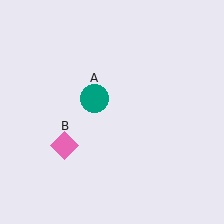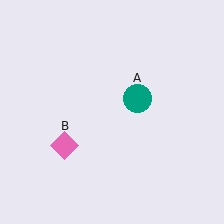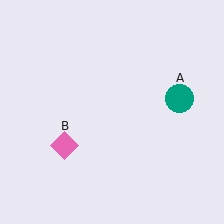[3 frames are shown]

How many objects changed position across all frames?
1 object changed position: teal circle (object A).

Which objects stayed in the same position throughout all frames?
Pink diamond (object B) remained stationary.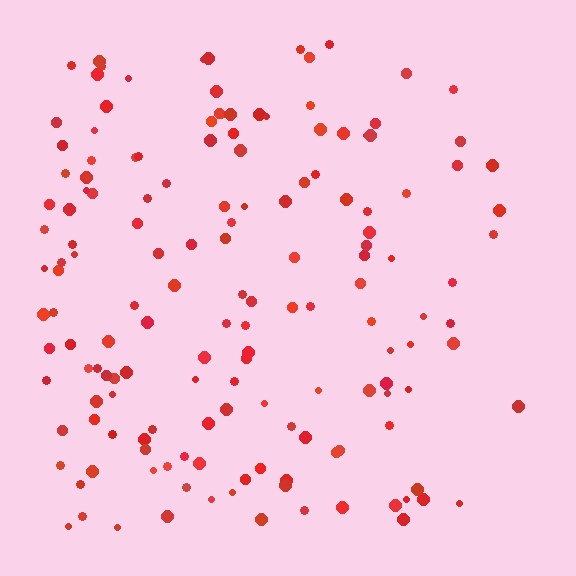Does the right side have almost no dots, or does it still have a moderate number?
Still a moderate number, just noticeably fewer than the left.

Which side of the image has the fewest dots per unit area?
The right.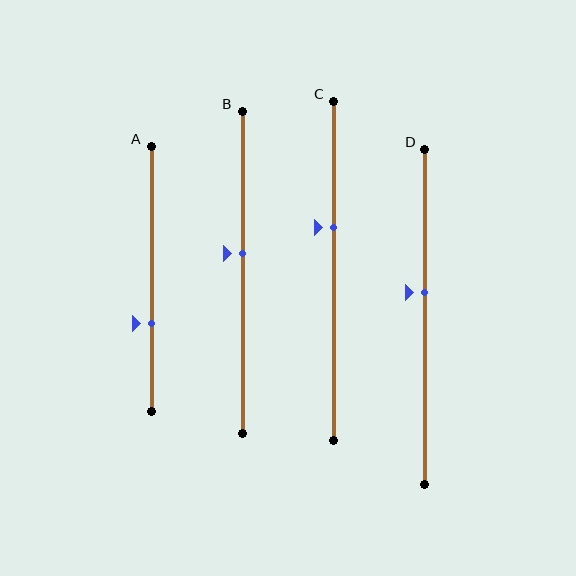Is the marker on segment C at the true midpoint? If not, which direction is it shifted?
No, the marker on segment C is shifted upward by about 13% of the segment length.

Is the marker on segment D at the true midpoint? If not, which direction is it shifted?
No, the marker on segment D is shifted upward by about 7% of the segment length.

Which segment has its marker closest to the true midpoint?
Segment B has its marker closest to the true midpoint.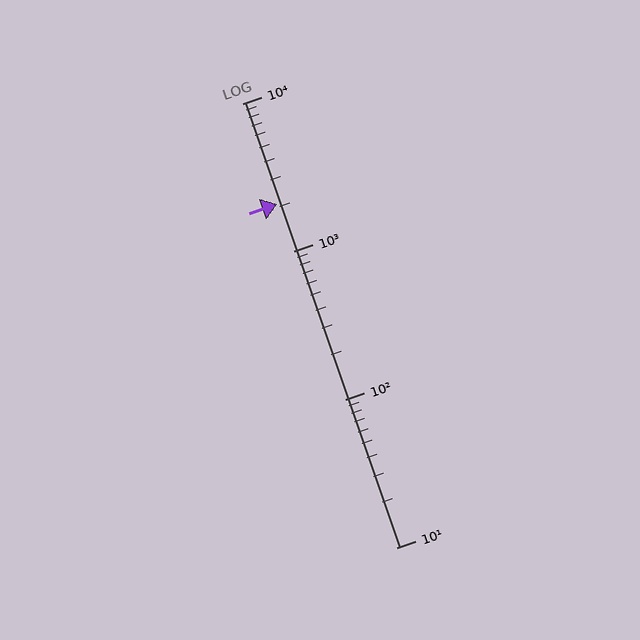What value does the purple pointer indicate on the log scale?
The pointer indicates approximately 2100.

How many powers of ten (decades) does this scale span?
The scale spans 3 decades, from 10 to 10000.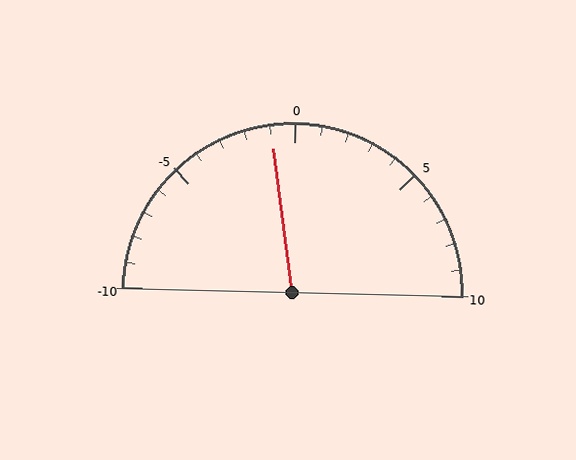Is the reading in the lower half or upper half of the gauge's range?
The reading is in the lower half of the range (-10 to 10).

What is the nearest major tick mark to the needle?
The nearest major tick mark is 0.